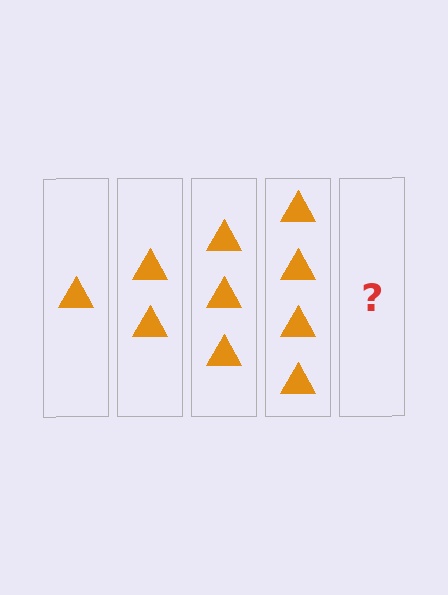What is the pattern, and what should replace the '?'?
The pattern is that each step adds one more triangle. The '?' should be 5 triangles.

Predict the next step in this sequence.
The next step is 5 triangles.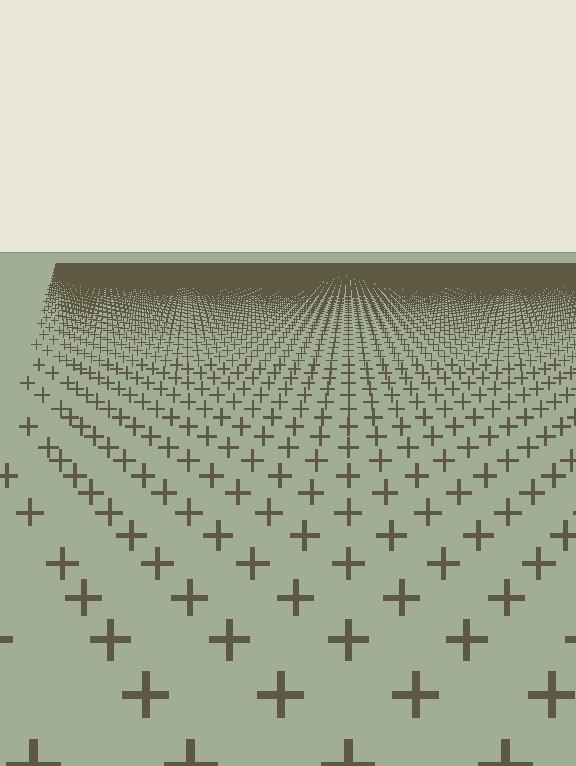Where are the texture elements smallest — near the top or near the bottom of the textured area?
Near the top.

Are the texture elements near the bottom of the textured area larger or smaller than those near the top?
Larger. Near the bottom, elements are closer to the viewer and appear at a bigger on-screen size.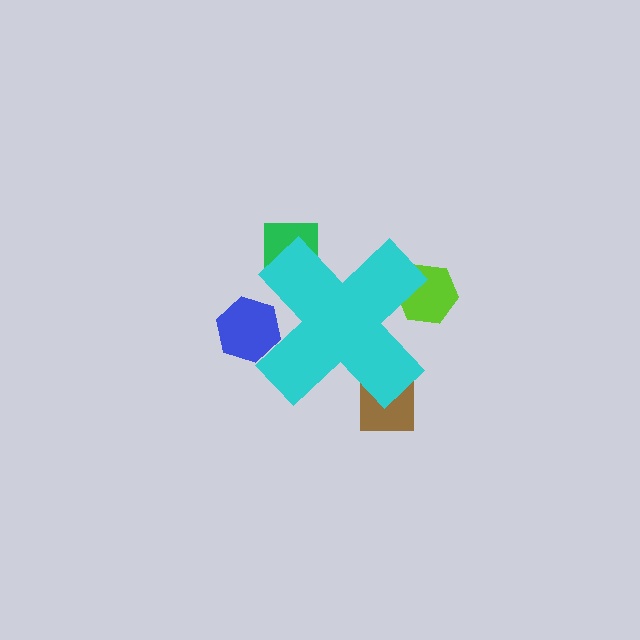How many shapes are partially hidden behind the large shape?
4 shapes are partially hidden.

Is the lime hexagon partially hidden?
Yes, the lime hexagon is partially hidden behind the cyan cross.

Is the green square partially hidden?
Yes, the green square is partially hidden behind the cyan cross.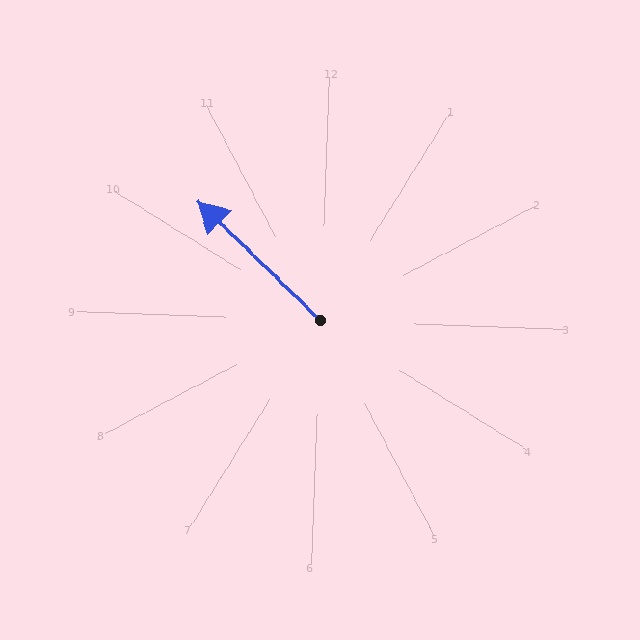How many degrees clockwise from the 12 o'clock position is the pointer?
Approximately 312 degrees.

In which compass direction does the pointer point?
Northwest.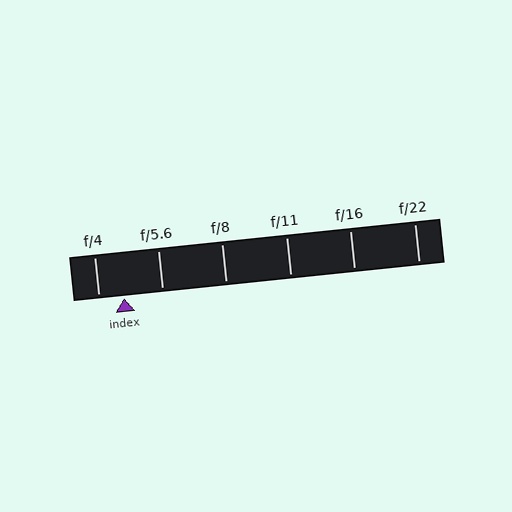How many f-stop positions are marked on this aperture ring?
There are 6 f-stop positions marked.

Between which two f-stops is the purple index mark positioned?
The index mark is between f/4 and f/5.6.